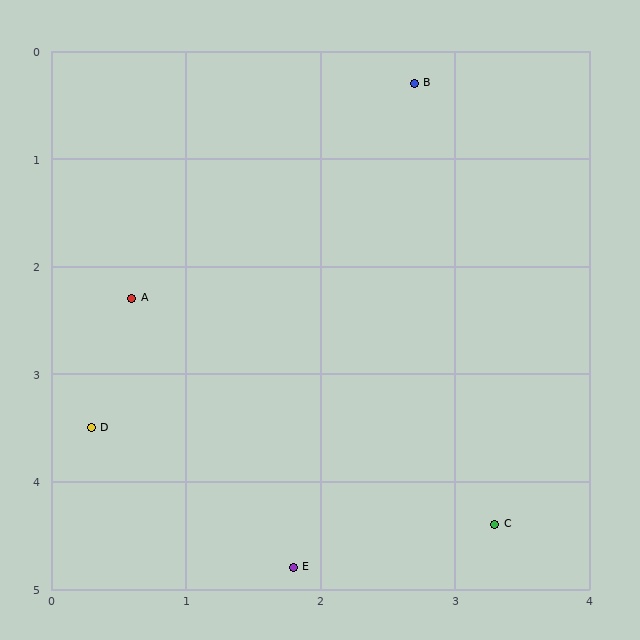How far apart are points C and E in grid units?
Points C and E are about 1.6 grid units apart.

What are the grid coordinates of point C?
Point C is at approximately (3.3, 4.4).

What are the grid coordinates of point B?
Point B is at approximately (2.7, 0.3).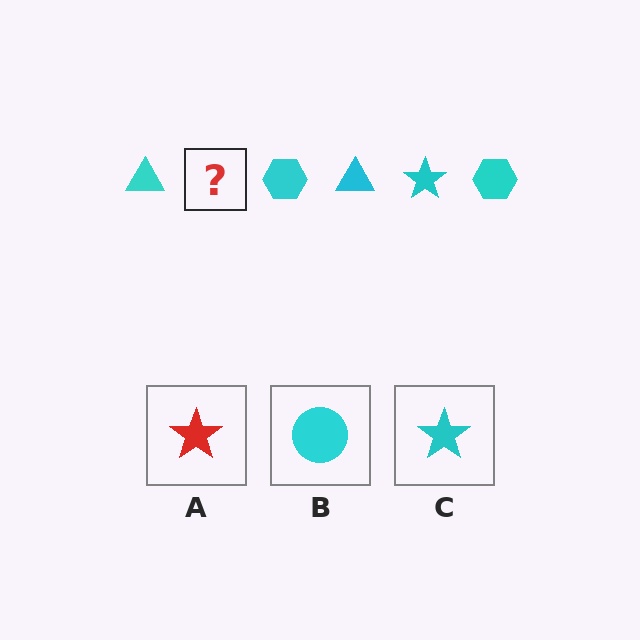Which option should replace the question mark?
Option C.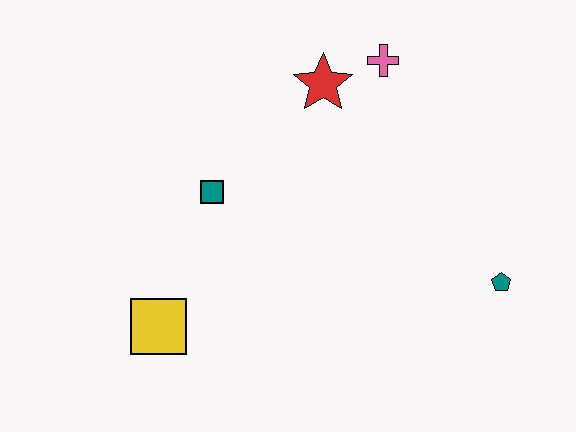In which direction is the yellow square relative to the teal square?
The yellow square is below the teal square.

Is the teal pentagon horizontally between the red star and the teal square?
No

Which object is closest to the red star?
The pink cross is closest to the red star.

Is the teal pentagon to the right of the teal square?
Yes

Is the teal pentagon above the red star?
No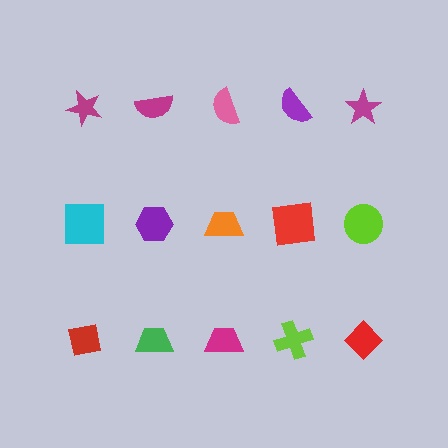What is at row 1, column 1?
A magenta star.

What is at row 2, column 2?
A purple hexagon.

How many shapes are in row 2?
5 shapes.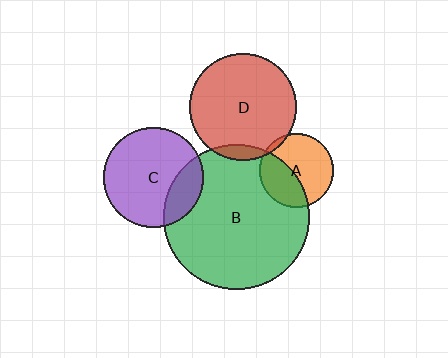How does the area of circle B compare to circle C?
Approximately 2.1 times.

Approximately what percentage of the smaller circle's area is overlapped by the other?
Approximately 5%.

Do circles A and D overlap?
Yes.